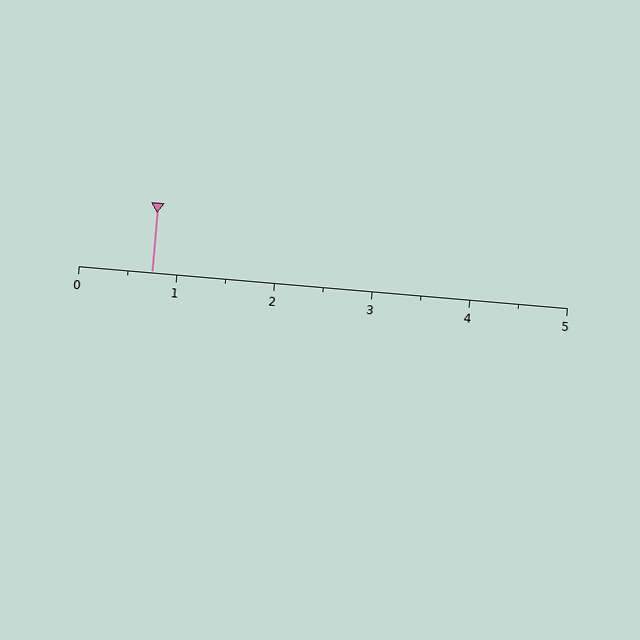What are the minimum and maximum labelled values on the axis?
The axis runs from 0 to 5.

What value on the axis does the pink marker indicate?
The marker indicates approximately 0.8.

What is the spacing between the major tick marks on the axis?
The major ticks are spaced 1 apart.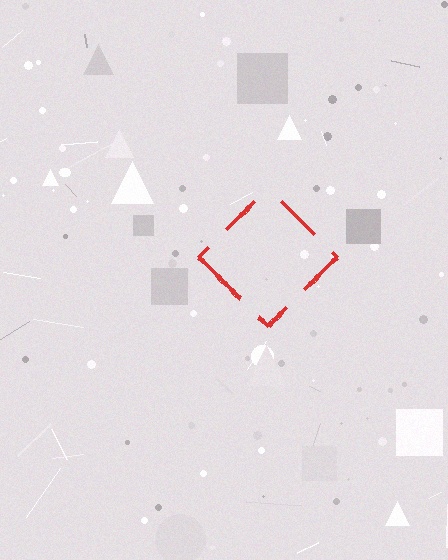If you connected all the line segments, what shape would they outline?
They would outline a diamond.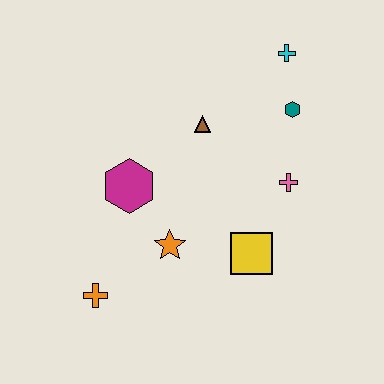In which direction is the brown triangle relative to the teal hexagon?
The brown triangle is to the left of the teal hexagon.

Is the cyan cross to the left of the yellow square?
No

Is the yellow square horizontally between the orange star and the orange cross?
No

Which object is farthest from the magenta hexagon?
The cyan cross is farthest from the magenta hexagon.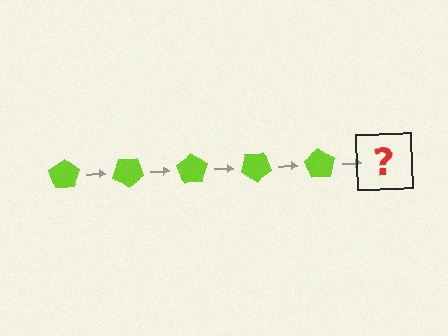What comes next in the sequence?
The next element should be a lime pentagon rotated 175 degrees.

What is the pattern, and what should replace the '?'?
The pattern is that the pentagon rotates 35 degrees each step. The '?' should be a lime pentagon rotated 175 degrees.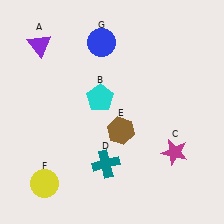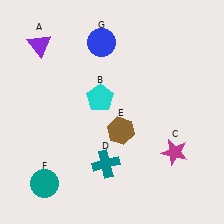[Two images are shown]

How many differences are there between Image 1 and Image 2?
There is 1 difference between the two images.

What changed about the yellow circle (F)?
In Image 1, F is yellow. In Image 2, it changed to teal.